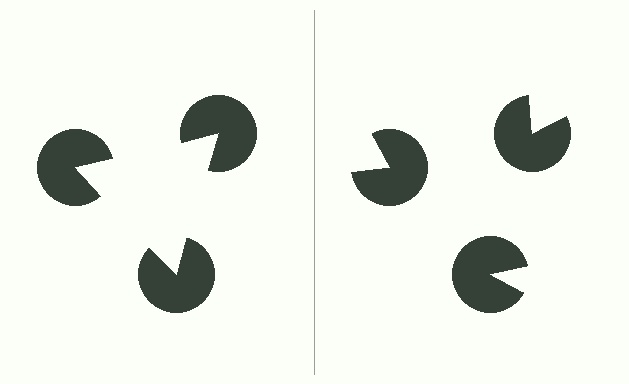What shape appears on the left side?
An illusory triangle.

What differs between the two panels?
The pac-man discs are positioned identically on both sides; only the wedge orientations differ. On the left they align to a triangle; on the right they are misaligned.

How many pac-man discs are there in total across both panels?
6 — 3 on each side.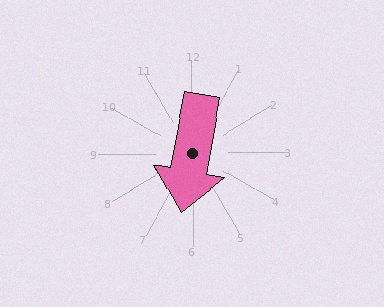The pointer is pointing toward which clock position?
Roughly 6 o'clock.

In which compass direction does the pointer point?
South.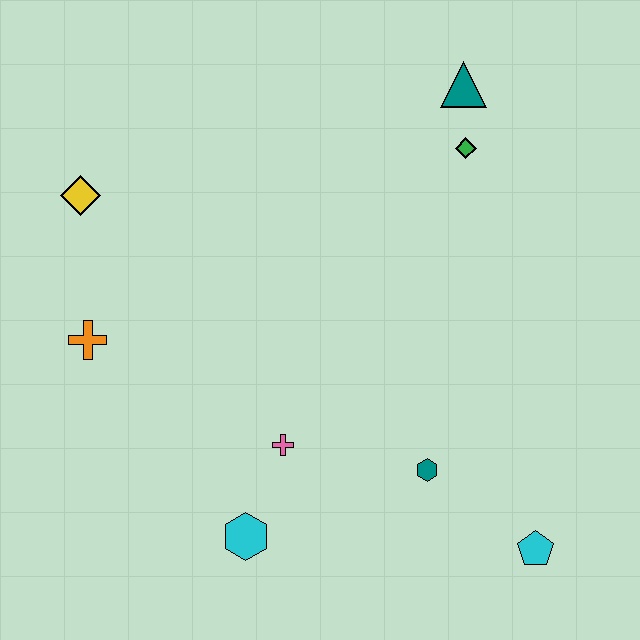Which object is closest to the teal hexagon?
The cyan pentagon is closest to the teal hexagon.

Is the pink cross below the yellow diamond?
Yes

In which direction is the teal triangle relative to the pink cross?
The teal triangle is above the pink cross.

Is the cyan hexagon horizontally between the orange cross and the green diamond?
Yes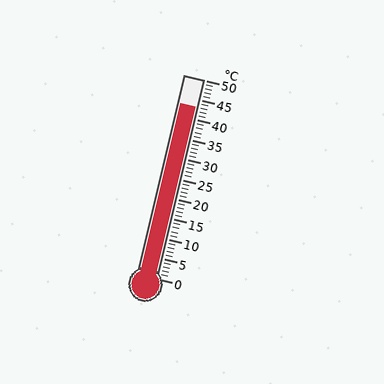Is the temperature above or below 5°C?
The temperature is above 5°C.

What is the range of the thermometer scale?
The thermometer scale ranges from 0°C to 50°C.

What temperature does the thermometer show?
The thermometer shows approximately 43°C.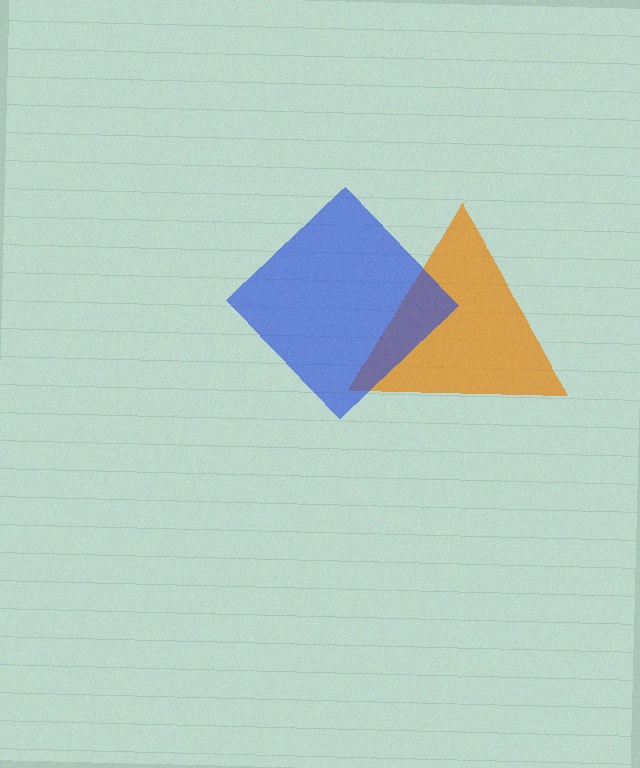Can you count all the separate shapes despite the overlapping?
Yes, there are 2 separate shapes.